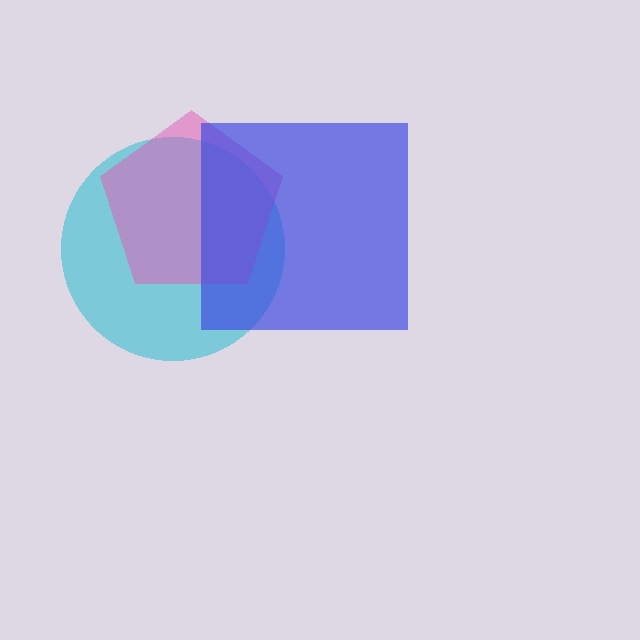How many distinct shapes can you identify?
There are 3 distinct shapes: a cyan circle, a pink pentagon, a blue square.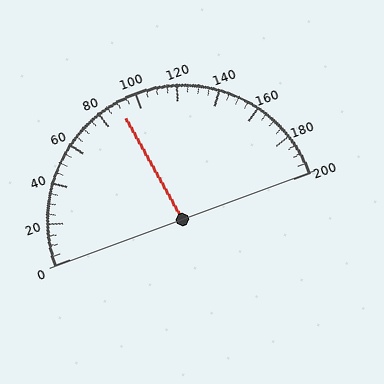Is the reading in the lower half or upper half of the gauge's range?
The reading is in the lower half of the range (0 to 200).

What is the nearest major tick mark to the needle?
The nearest major tick mark is 80.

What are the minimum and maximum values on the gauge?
The gauge ranges from 0 to 200.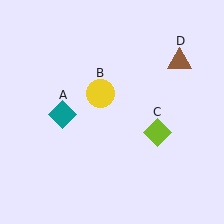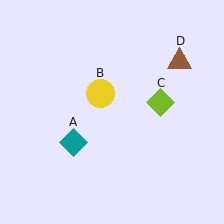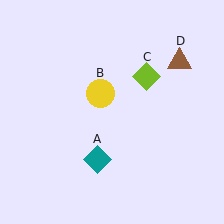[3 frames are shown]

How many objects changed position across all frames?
2 objects changed position: teal diamond (object A), lime diamond (object C).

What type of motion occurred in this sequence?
The teal diamond (object A), lime diamond (object C) rotated counterclockwise around the center of the scene.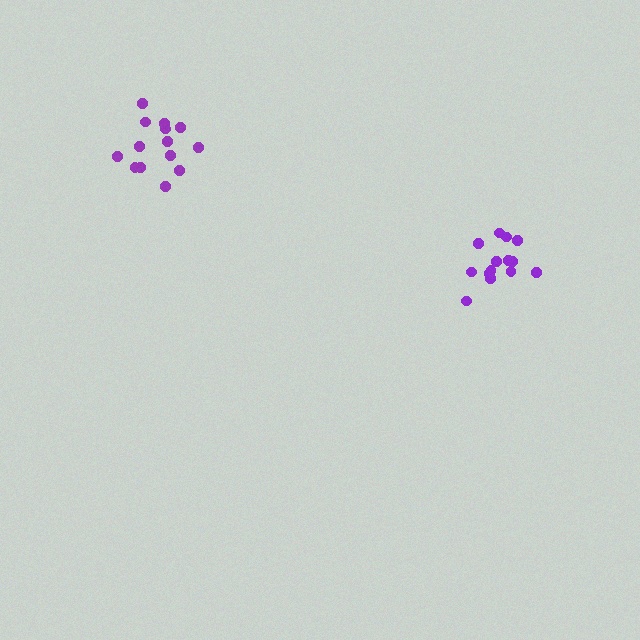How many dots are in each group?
Group 1: 14 dots, Group 2: 14 dots (28 total).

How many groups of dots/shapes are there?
There are 2 groups.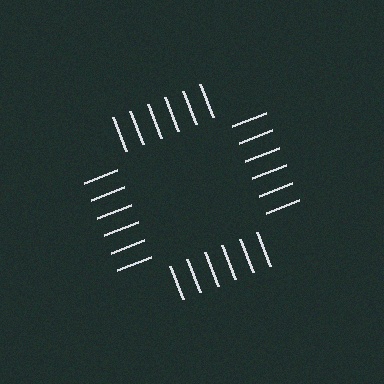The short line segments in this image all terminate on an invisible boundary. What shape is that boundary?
An illusory square — the line segments terminate on its edges but no continuous stroke is drawn.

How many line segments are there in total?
24 — 6 along each of the 4 edges.